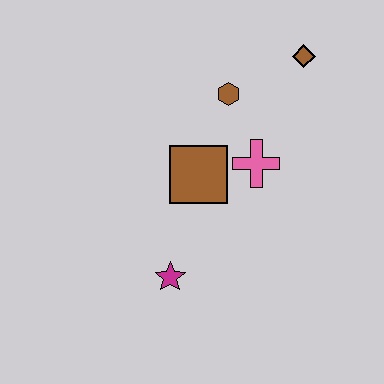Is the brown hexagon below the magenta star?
No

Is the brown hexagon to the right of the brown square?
Yes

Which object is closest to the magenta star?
The brown square is closest to the magenta star.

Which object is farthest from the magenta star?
The brown diamond is farthest from the magenta star.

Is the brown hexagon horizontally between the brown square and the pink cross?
Yes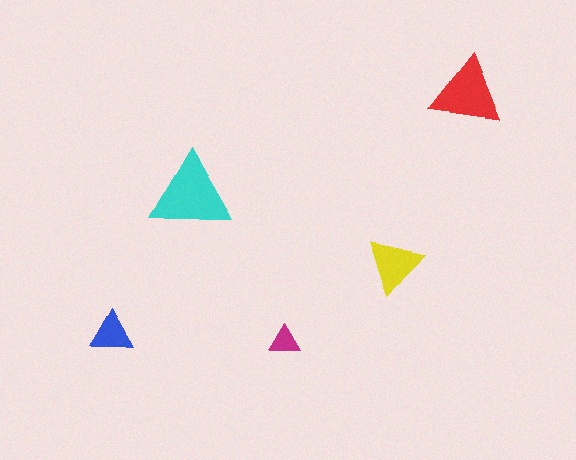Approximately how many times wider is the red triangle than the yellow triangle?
About 1.5 times wider.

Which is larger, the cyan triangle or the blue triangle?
The cyan one.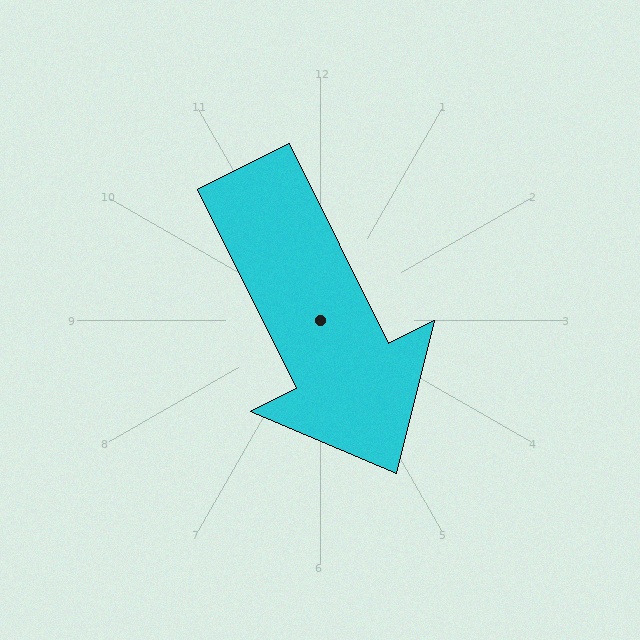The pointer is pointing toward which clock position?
Roughly 5 o'clock.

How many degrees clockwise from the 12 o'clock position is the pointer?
Approximately 154 degrees.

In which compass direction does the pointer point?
Southeast.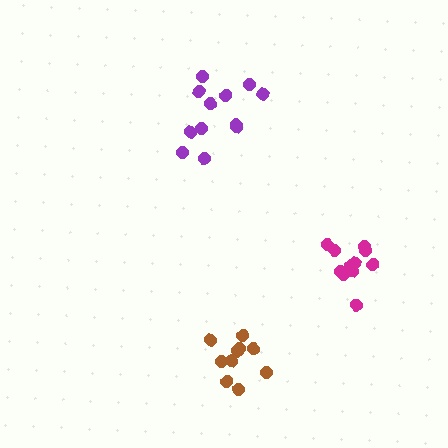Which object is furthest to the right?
The magenta cluster is rightmost.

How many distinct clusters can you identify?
There are 3 distinct clusters.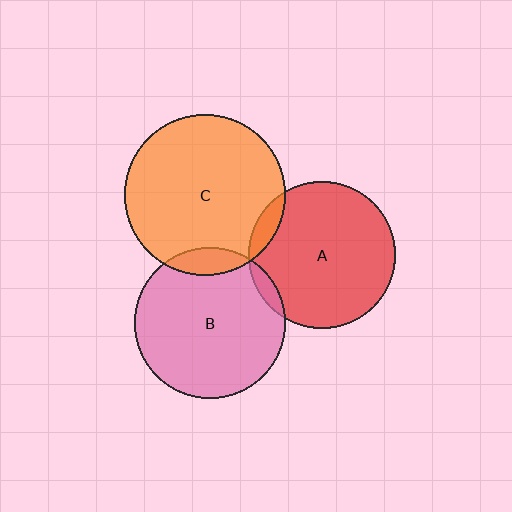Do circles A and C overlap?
Yes.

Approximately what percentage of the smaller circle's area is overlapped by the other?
Approximately 5%.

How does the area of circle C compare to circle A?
Approximately 1.2 times.